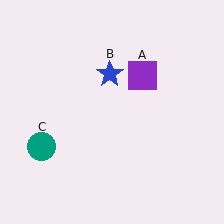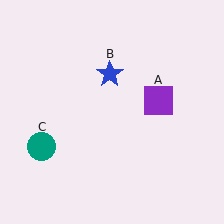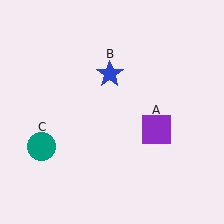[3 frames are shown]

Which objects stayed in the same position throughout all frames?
Blue star (object B) and teal circle (object C) remained stationary.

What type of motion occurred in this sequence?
The purple square (object A) rotated clockwise around the center of the scene.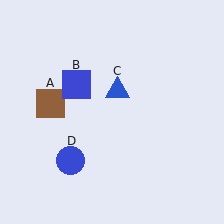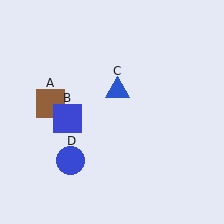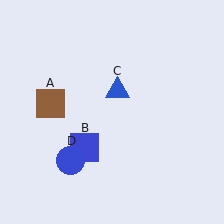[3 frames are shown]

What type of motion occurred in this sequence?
The blue square (object B) rotated counterclockwise around the center of the scene.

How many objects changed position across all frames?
1 object changed position: blue square (object B).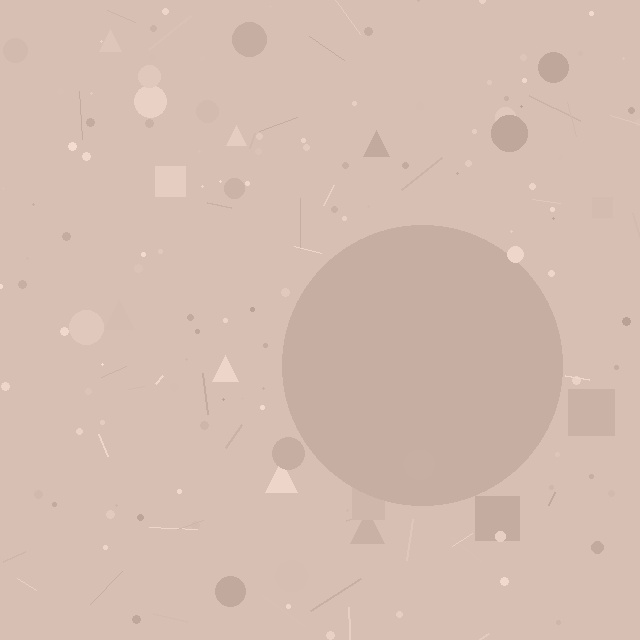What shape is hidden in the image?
A circle is hidden in the image.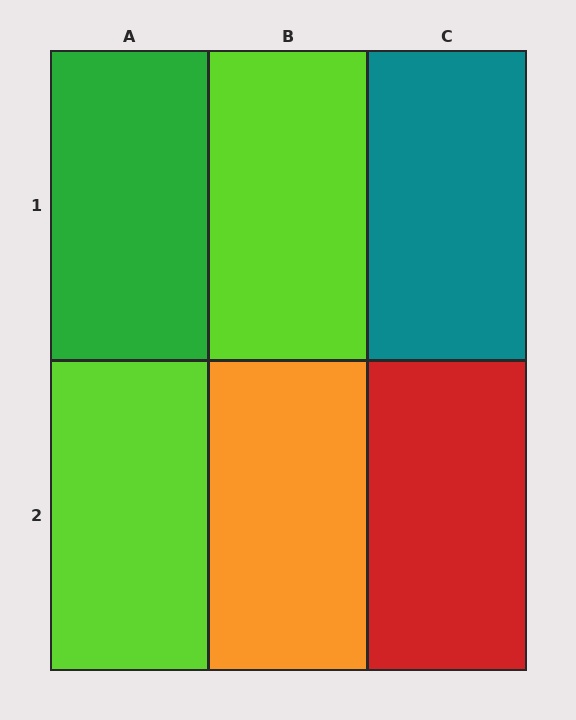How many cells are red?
1 cell is red.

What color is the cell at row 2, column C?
Red.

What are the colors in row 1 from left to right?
Green, lime, teal.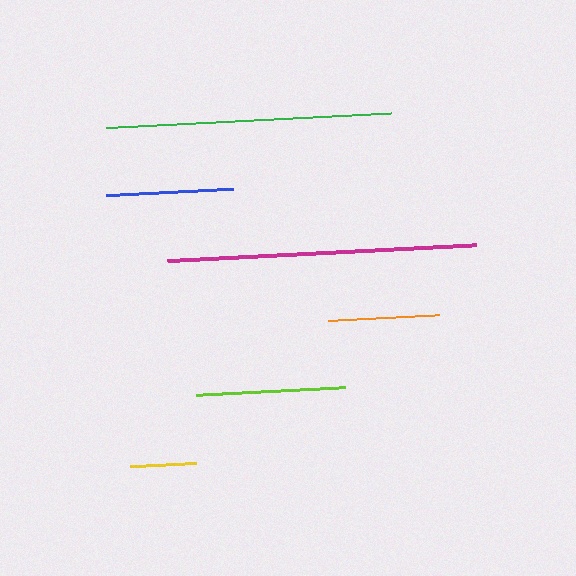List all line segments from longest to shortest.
From longest to shortest: magenta, green, lime, blue, orange, yellow.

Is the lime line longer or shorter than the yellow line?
The lime line is longer than the yellow line.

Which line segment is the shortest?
The yellow line is the shortest at approximately 66 pixels.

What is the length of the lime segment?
The lime segment is approximately 149 pixels long.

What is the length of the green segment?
The green segment is approximately 286 pixels long.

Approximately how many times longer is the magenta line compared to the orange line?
The magenta line is approximately 2.8 times the length of the orange line.